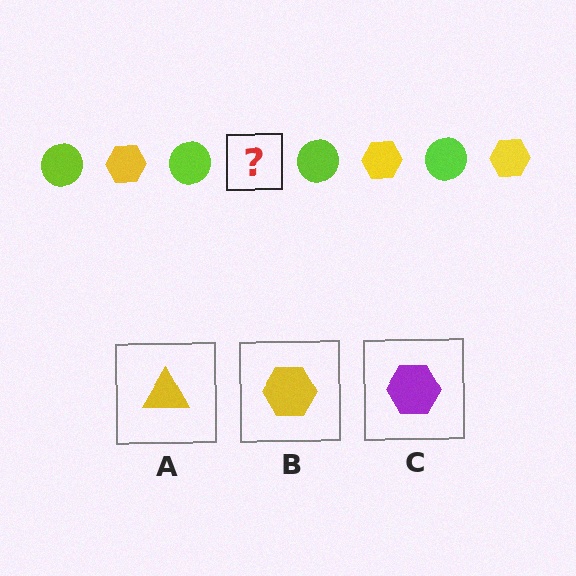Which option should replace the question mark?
Option B.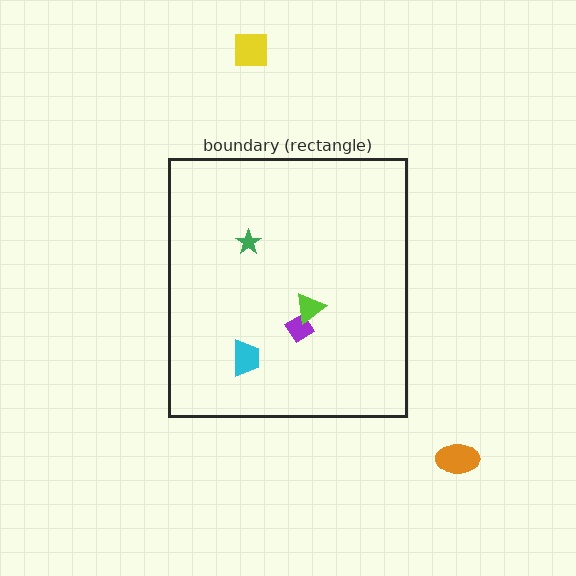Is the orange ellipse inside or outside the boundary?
Outside.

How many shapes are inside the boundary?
4 inside, 2 outside.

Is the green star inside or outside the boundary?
Inside.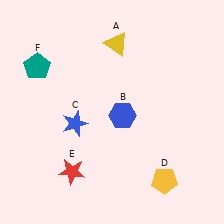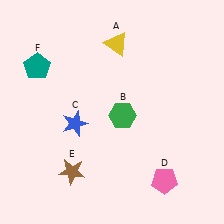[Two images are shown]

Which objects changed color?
B changed from blue to green. D changed from yellow to pink. E changed from red to brown.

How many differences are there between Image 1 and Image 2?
There are 3 differences between the two images.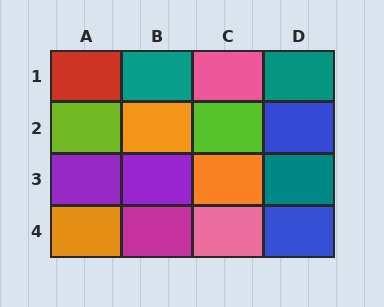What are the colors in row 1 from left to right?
Red, teal, pink, teal.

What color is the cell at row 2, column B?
Orange.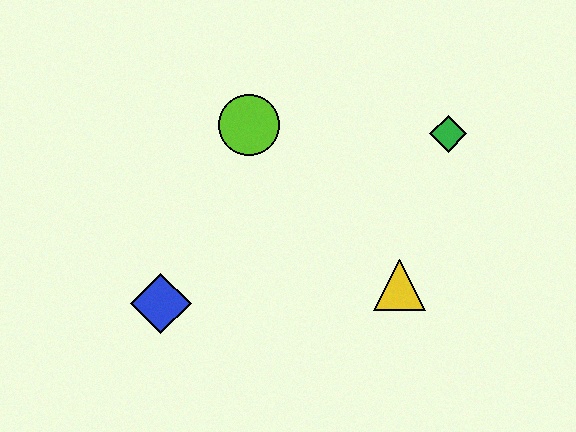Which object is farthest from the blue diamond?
The green diamond is farthest from the blue diamond.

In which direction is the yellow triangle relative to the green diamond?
The yellow triangle is below the green diamond.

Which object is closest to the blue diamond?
The lime circle is closest to the blue diamond.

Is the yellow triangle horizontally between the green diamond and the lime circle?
Yes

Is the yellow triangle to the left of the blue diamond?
No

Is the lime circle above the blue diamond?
Yes